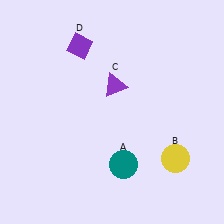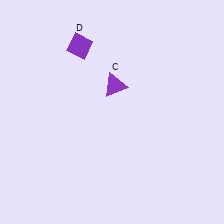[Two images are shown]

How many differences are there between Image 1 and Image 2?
There are 2 differences between the two images.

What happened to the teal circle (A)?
The teal circle (A) was removed in Image 2. It was in the bottom-right area of Image 1.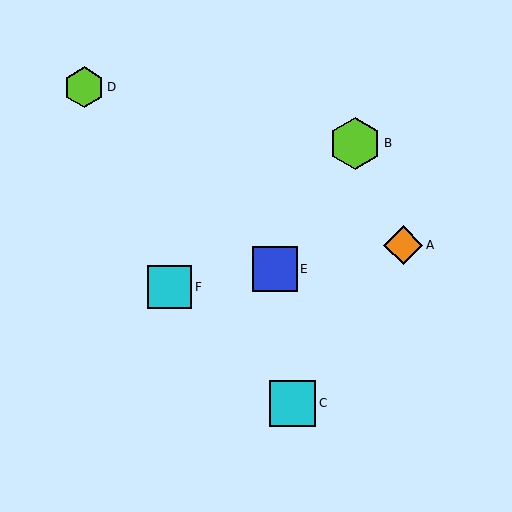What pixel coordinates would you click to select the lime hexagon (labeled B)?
Click at (355, 143) to select the lime hexagon B.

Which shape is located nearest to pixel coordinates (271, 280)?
The blue square (labeled E) at (275, 269) is nearest to that location.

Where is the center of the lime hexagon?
The center of the lime hexagon is at (355, 143).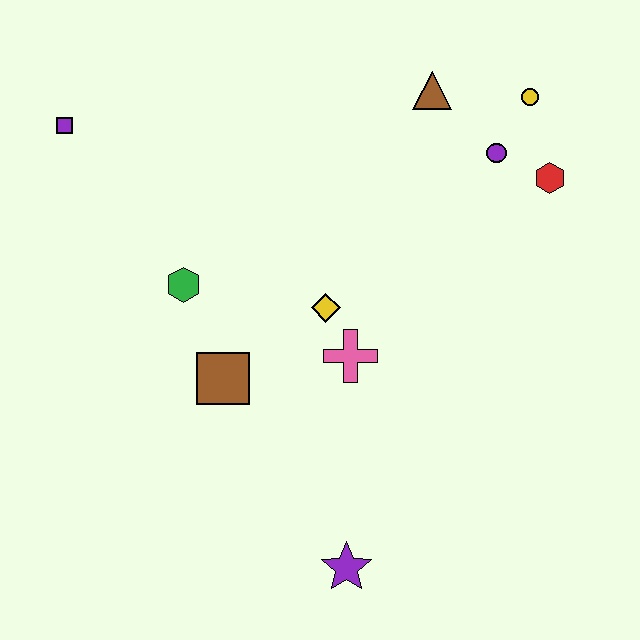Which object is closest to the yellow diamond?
The pink cross is closest to the yellow diamond.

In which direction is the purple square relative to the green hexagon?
The purple square is above the green hexagon.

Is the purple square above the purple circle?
Yes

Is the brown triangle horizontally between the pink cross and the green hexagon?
No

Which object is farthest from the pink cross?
The purple square is farthest from the pink cross.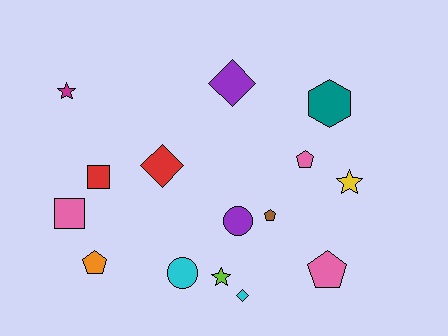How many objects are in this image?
There are 15 objects.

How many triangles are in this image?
There are no triangles.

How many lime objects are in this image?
There is 1 lime object.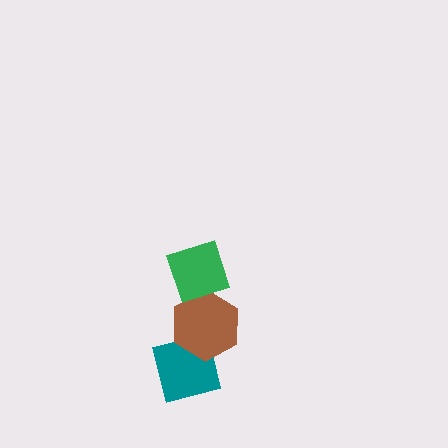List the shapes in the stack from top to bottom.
From top to bottom: the green diamond, the brown hexagon, the teal square.